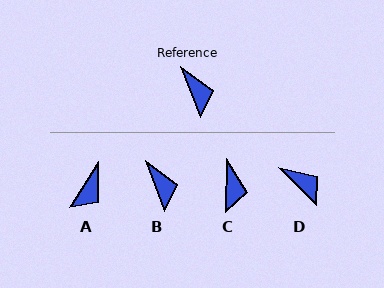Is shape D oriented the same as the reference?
No, it is off by about 24 degrees.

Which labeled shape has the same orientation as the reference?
B.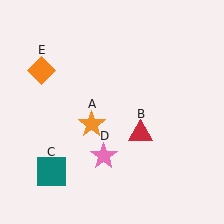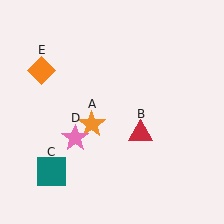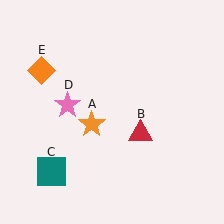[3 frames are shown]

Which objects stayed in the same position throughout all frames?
Orange star (object A) and red triangle (object B) and teal square (object C) and orange diamond (object E) remained stationary.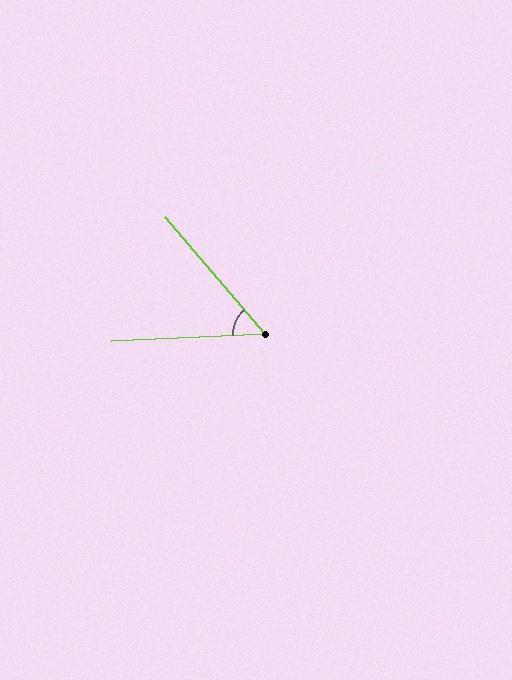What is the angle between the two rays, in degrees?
Approximately 52 degrees.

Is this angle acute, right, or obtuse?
It is acute.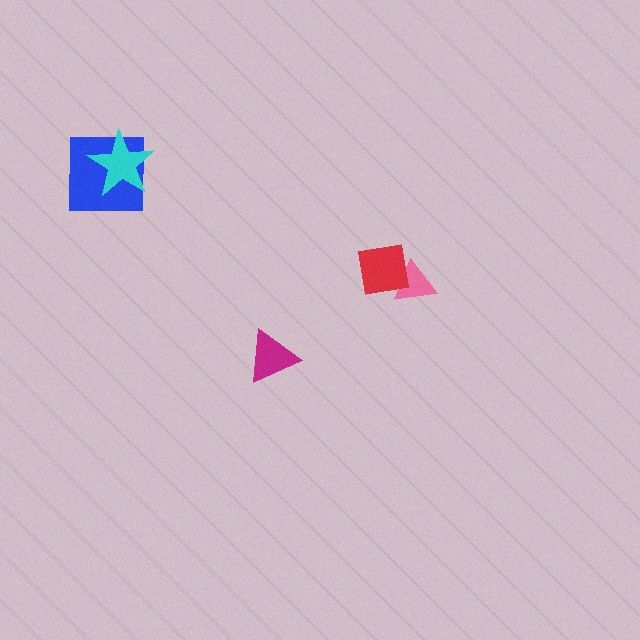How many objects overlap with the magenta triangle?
0 objects overlap with the magenta triangle.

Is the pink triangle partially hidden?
Yes, it is partially covered by another shape.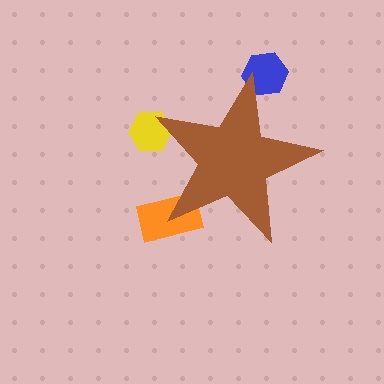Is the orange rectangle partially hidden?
Yes, the orange rectangle is partially hidden behind the brown star.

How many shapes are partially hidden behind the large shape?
3 shapes are partially hidden.